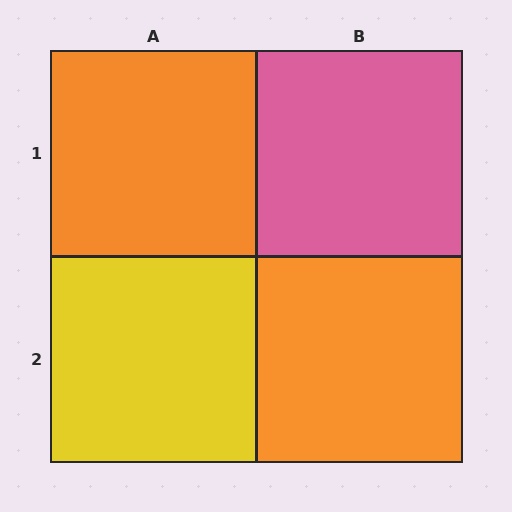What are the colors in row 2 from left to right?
Yellow, orange.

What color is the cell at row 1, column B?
Pink.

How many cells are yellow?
1 cell is yellow.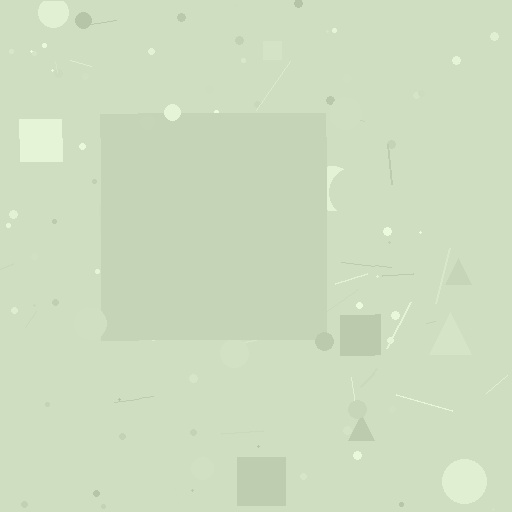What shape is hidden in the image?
A square is hidden in the image.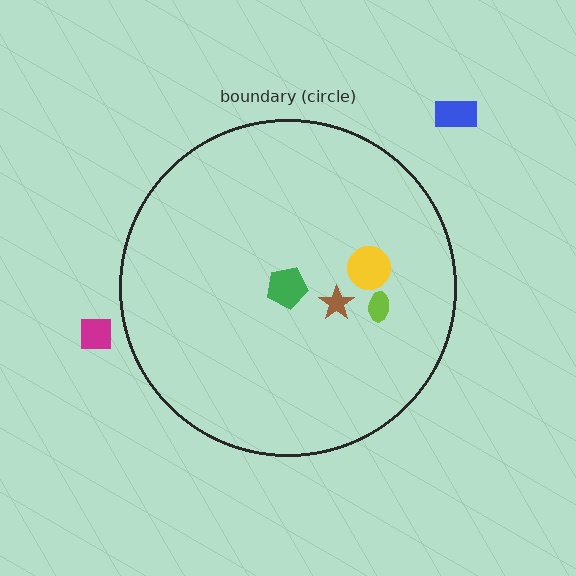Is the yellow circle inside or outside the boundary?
Inside.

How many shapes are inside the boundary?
4 inside, 2 outside.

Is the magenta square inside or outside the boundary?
Outside.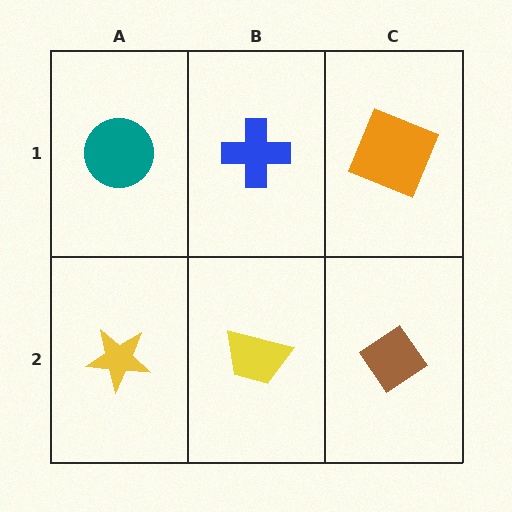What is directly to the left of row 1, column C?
A blue cross.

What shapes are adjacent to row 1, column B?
A yellow trapezoid (row 2, column B), a teal circle (row 1, column A), an orange square (row 1, column C).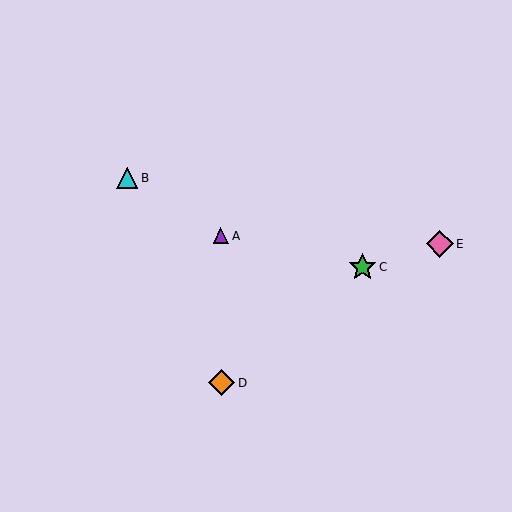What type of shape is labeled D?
Shape D is an orange diamond.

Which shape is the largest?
The green star (labeled C) is the largest.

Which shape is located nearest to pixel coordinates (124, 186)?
The cyan triangle (labeled B) at (127, 178) is nearest to that location.